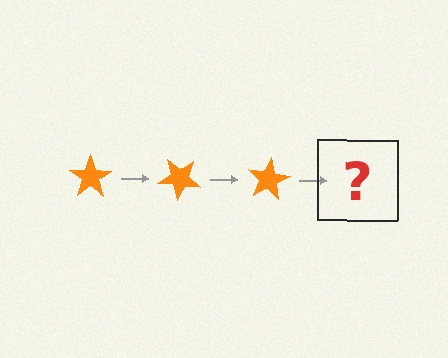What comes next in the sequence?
The next element should be an orange star rotated 120 degrees.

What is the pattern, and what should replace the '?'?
The pattern is that the star rotates 40 degrees each step. The '?' should be an orange star rotated 120 degrees.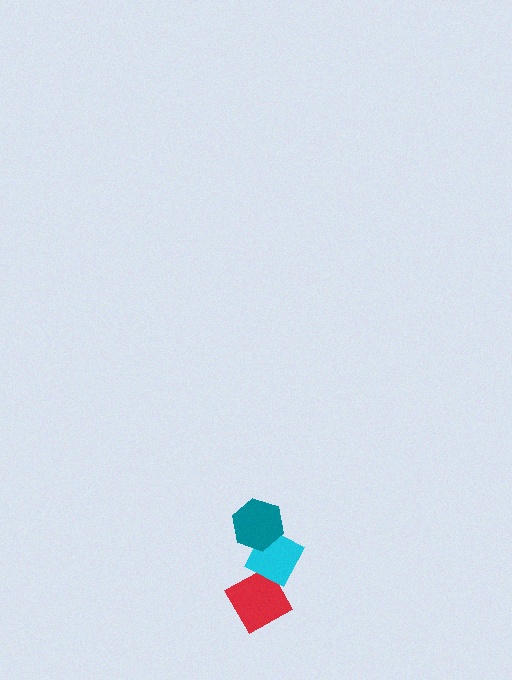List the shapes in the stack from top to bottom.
From top to bottom: the teal hexagon, the cyan diamond, the red diamond.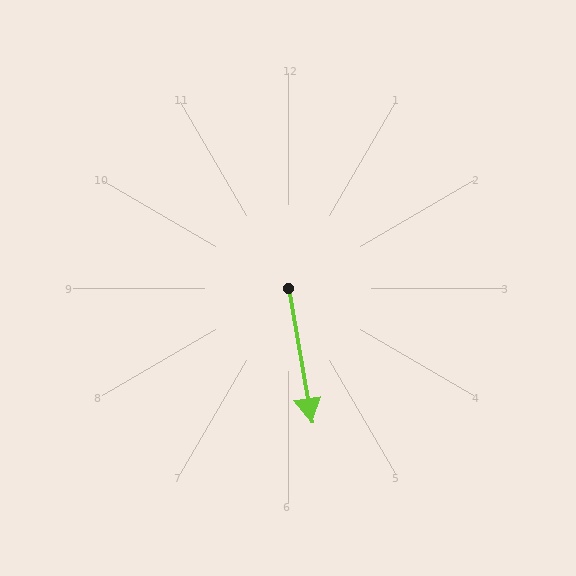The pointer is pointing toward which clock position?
Roughly 6 o'clock.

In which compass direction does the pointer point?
South.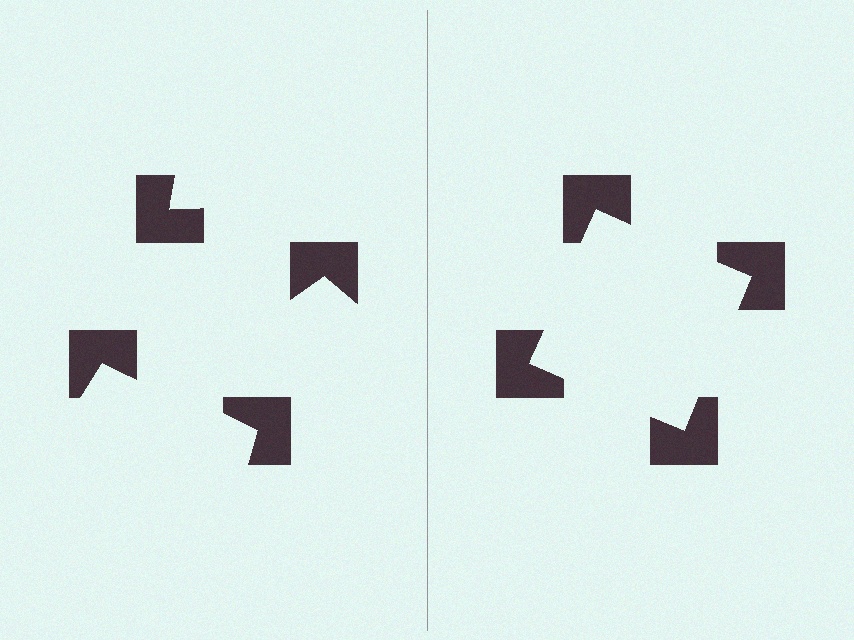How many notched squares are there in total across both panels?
8 — 4 on each side.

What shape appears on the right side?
An illusory square.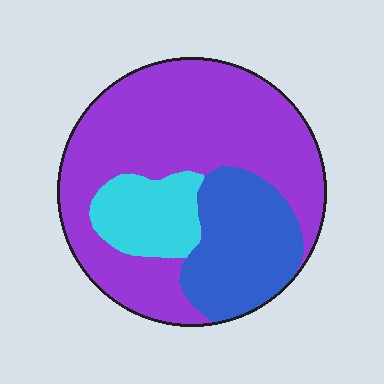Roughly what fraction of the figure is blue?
Blue covers about 25% of the figure.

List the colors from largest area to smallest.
From largest to smallest: purple, blue, cyan.